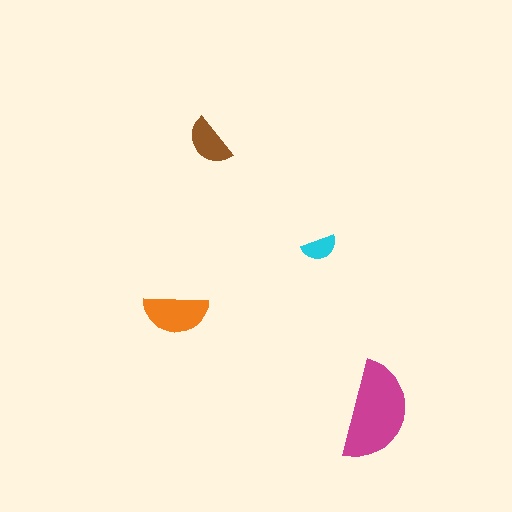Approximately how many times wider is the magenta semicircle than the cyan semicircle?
About 3 times wider.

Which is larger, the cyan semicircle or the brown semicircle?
The brown one.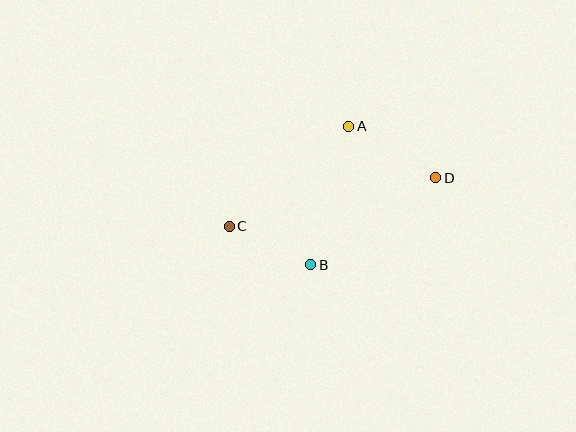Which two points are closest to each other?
Points B and C are closest to each other.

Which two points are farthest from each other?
Points C and D are farthest from each other.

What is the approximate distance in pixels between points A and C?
The distance between A and C is approximately 157 pixels.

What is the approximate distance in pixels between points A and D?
The distance between A and D is approximately 101 pixels.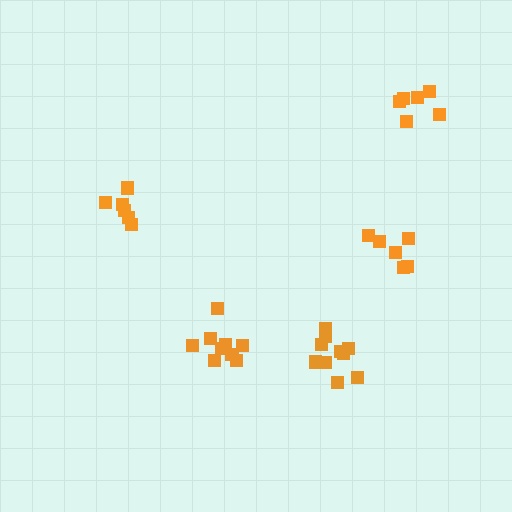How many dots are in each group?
Group 1: 6 dots, Group 2: 6 dots, Group 3: 10 dots, Group 4: 9 dots, Group 5: 6 dots (37 total).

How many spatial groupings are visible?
There are 5 spatial groupings.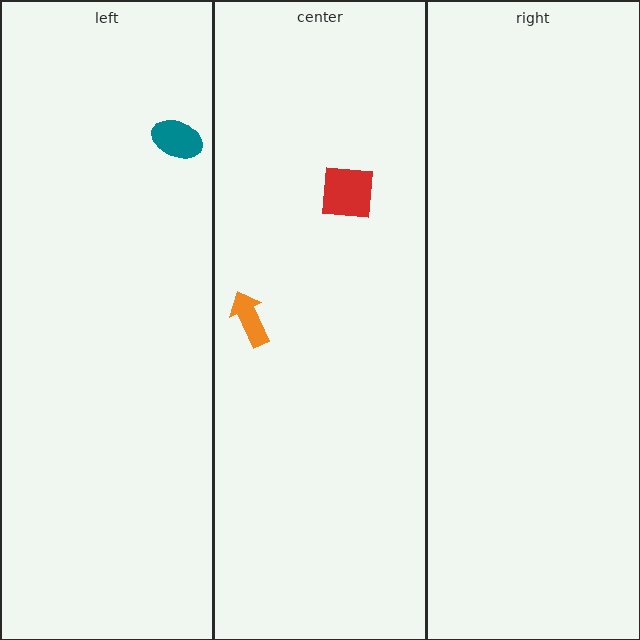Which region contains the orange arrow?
The center region.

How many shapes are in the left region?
1.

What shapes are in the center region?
The red square, the orange arrow.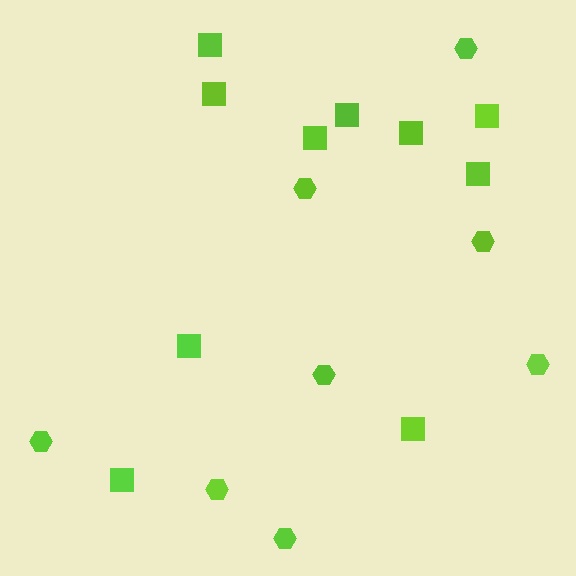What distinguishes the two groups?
There are 2 groups: one group of squares (10) and one group of hexagons (8).